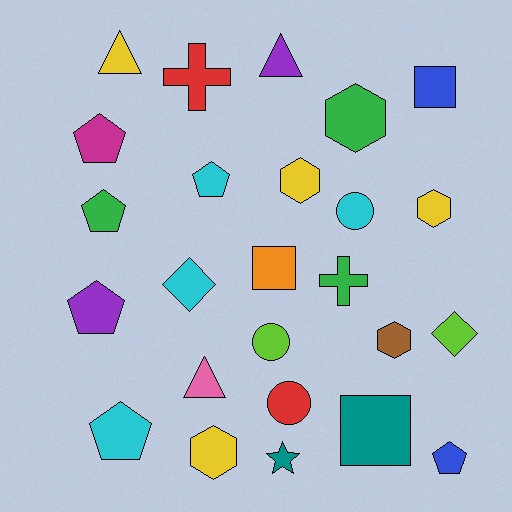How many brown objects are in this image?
There is 1 brown object.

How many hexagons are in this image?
There are 5 hexagons.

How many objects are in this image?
There are 25 objects.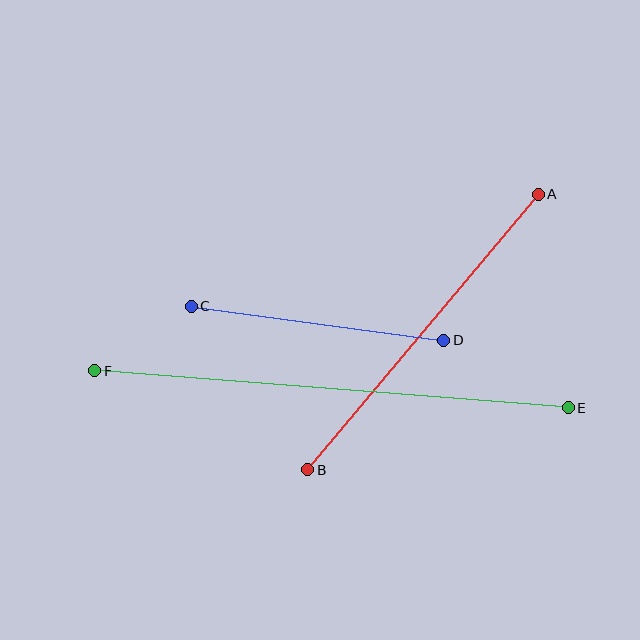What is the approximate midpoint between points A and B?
The midpoint is at approximately (423, 332) pixels.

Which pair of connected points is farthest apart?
Points E and F are farthest apart.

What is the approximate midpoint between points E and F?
The midpoint is at approximately (332, 389) pixels.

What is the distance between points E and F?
The distance is approximately 475 pixels.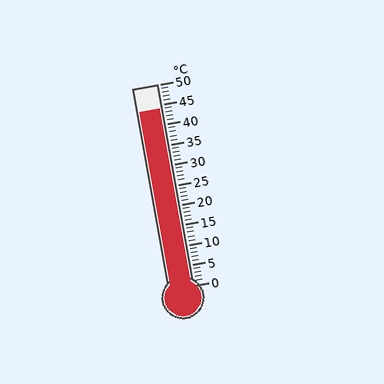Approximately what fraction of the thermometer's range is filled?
The thermometer is filled to approximately 90% of its range.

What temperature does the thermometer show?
The thermometer shows approximately 44°C.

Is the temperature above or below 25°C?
The temperature is above 25°C.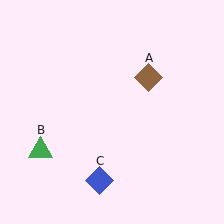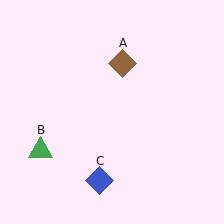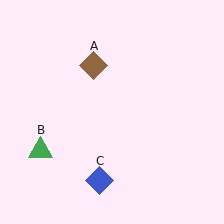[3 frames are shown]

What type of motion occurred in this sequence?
The brown diamond (object A) rotated counterclockwise around the center of the scene.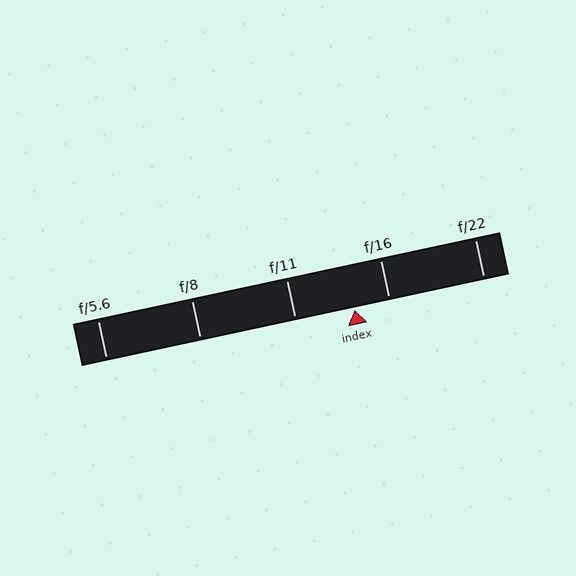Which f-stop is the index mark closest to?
The index mark is closest to f/16.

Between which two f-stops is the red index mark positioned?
The index mark is between f/11 and f/16.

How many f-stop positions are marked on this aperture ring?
There are 5 f-stop positions marked.